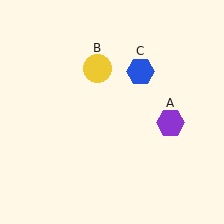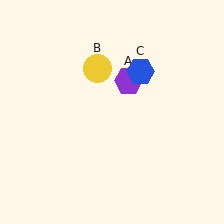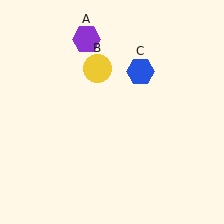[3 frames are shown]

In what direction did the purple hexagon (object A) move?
The purple hexagon (object A) moved up and to the left.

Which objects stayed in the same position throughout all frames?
Yellow circle (object B) and blue hexagon (object C) remained stationary.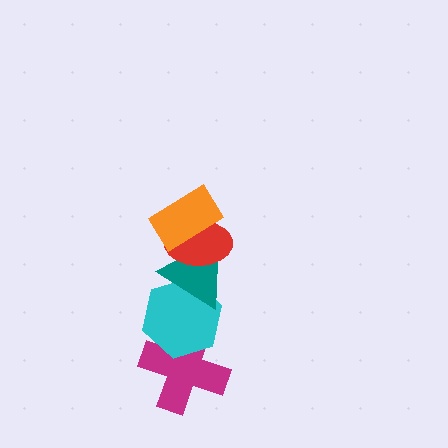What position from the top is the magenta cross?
The magenta cross is 5th from the top.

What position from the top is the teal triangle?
The teal triangle is 3rd from the top.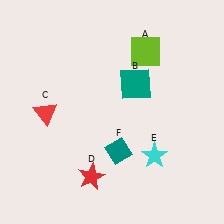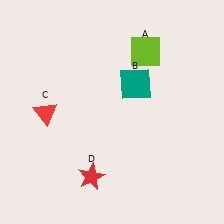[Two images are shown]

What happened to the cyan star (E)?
The cyan star (E) was removed in Image 2. It was in the bottom-right area of Image 1.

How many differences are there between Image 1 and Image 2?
There are 2 differences between the two images.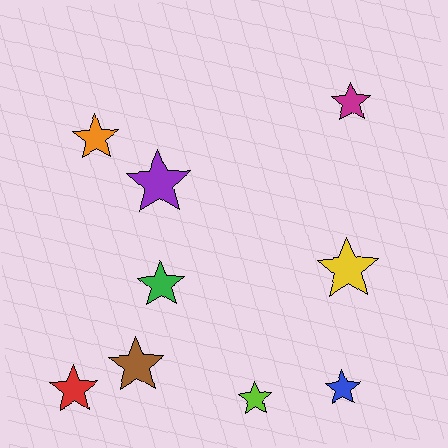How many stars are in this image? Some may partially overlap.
There are 9 stars.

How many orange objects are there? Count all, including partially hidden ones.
There is 1 orange object.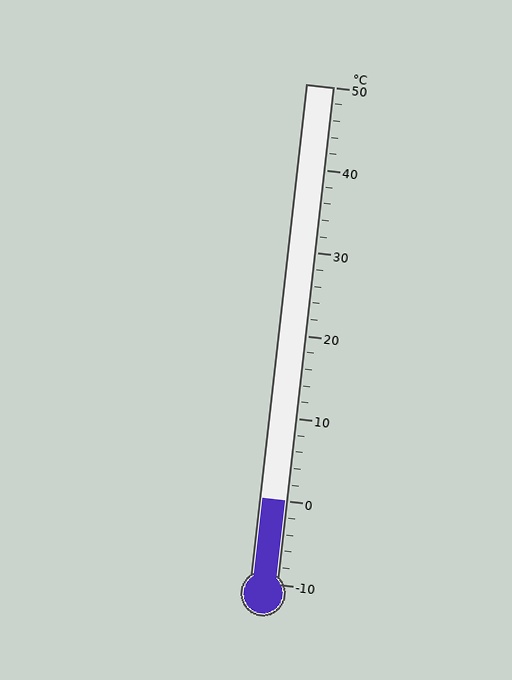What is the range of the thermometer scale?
The thermometer scale ranges from -10°C to 50°C.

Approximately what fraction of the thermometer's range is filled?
The thermometer is filled to approximately 15% of its range.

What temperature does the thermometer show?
The thermometer shows approximately 0°C.